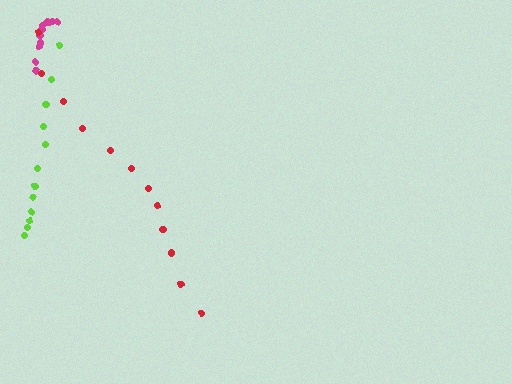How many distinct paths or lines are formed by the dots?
There are 3 distinct paths.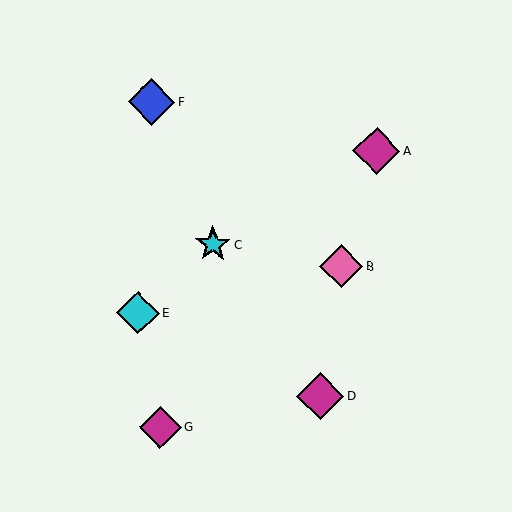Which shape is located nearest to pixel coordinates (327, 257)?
The pink diamond (labeled B) at (341, 266) is nearest to that location.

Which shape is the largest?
The magenta diamond (labeled D) is the largest.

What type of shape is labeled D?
Shape D is a magenta diamond.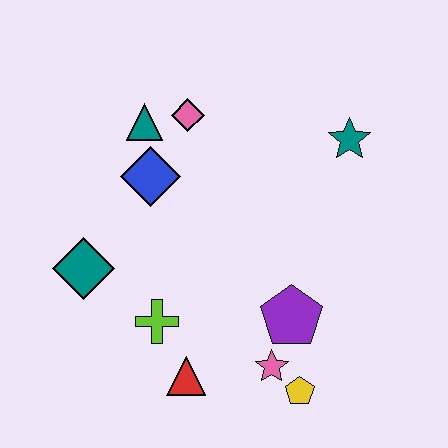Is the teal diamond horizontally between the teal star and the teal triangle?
No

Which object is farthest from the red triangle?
The teal star is farthest from the red triangle.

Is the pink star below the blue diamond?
Yes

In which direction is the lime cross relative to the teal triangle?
The lime cross is below the teal triangle.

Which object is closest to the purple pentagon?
The pink star is closest to the purple pentagon.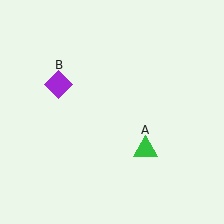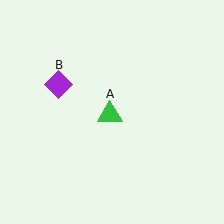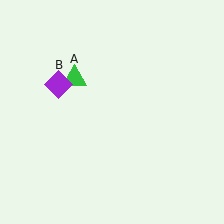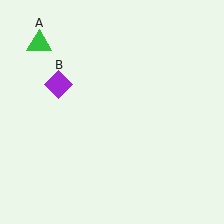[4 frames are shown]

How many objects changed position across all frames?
1 object changed position: green triangle (object A).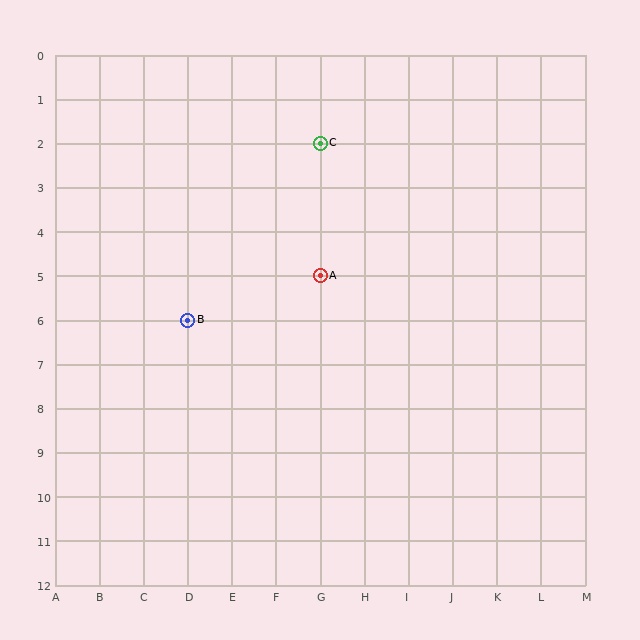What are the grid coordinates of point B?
Point B is at grid coordinates (D, 6).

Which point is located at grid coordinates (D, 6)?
Point B is at (D, 6).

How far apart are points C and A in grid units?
Points C and A are 3 rows apart.